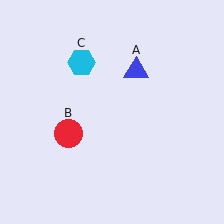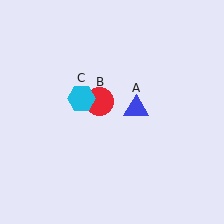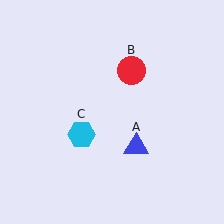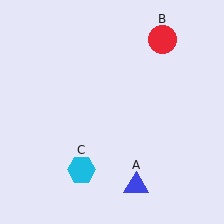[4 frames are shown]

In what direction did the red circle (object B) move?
The red circle (object B) moved up and to the right.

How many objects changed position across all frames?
3 objects changed position: blue triangle (object A), red circle (object B), cyan hexagon (object C).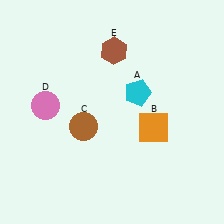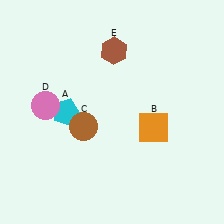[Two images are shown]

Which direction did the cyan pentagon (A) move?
The cyan pentagon (A) moved left.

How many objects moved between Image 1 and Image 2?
1 object moved between the two images.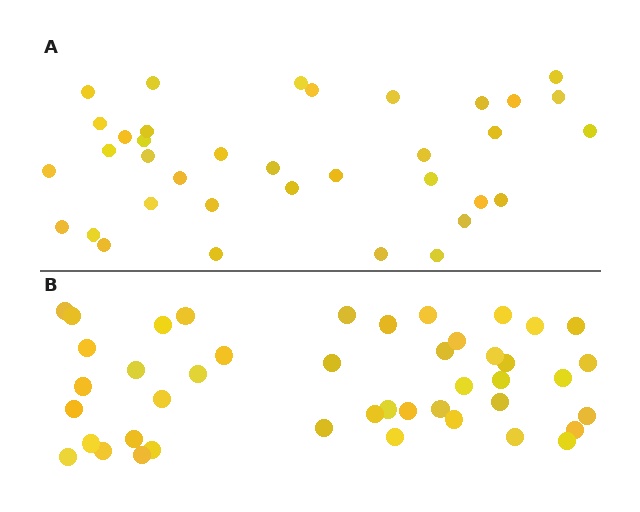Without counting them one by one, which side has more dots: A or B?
Region B (the bottom region) has more dots.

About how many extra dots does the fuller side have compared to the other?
Region B has roughly 8 or so more dots than region A.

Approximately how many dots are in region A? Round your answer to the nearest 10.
About 40 dots. (The exact count is 36, which rounds to 40.)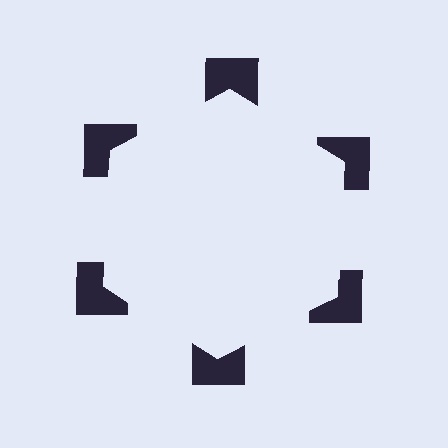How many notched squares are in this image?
There are 6 — one at each vertex of the illusory hexagon.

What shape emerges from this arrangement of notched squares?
An illusory hexagon — its edges are inferred from the aligned wedge cuts in the notched squares, not physically drawn.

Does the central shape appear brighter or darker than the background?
It typically appears slightly brighter than the background, even though no actual brightness change is drawn.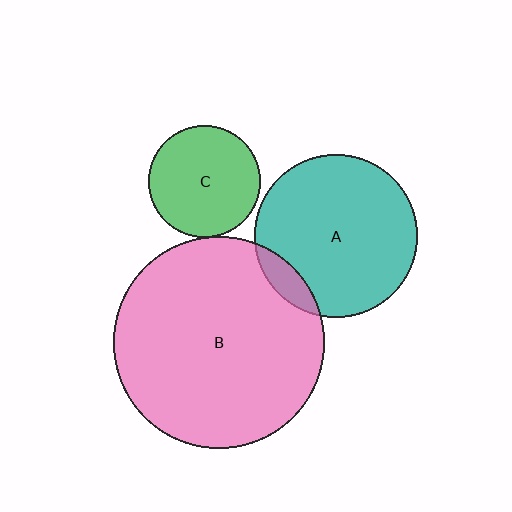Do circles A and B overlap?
Yes.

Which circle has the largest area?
Circle B (pink).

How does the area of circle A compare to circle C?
Approximately 2.1 times.